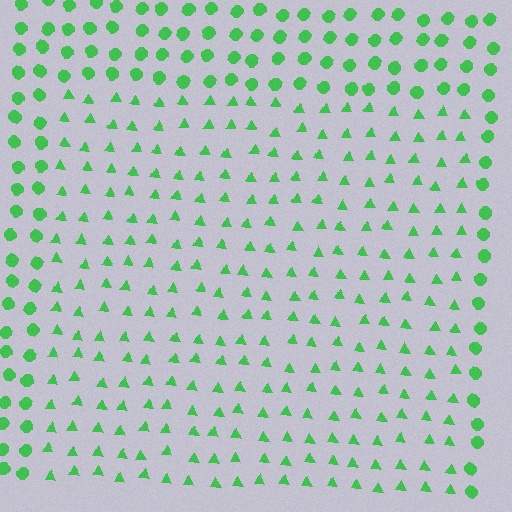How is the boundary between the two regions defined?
The boundary is defined by a change in element shape: triangles inside vs. circles outside. All elements share the same color and spacing.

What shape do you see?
I see a rectangle.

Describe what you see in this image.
The image is filled with small green elements arranged in a uniform grid. A rectangle-shaped region contains triangles, while the surrounding area contains circles. The boundary is defined purely by the change in element shape.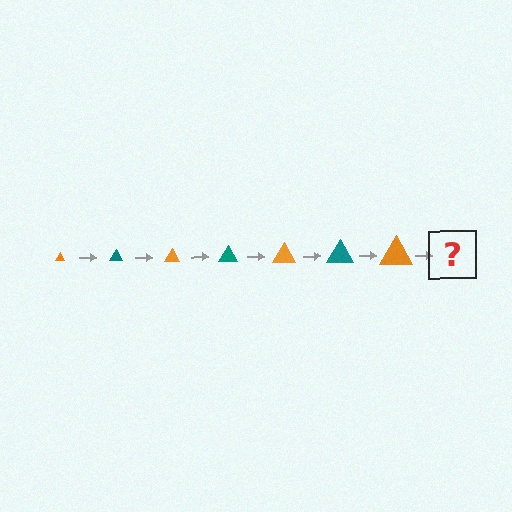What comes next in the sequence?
The next element should be a teal triangle, larger than the previous one.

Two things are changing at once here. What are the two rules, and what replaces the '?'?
The two rules are that the triangle grows larger each step and the color cycles through orange and teal. The '?' should be a teal triangle, larger than the previous one.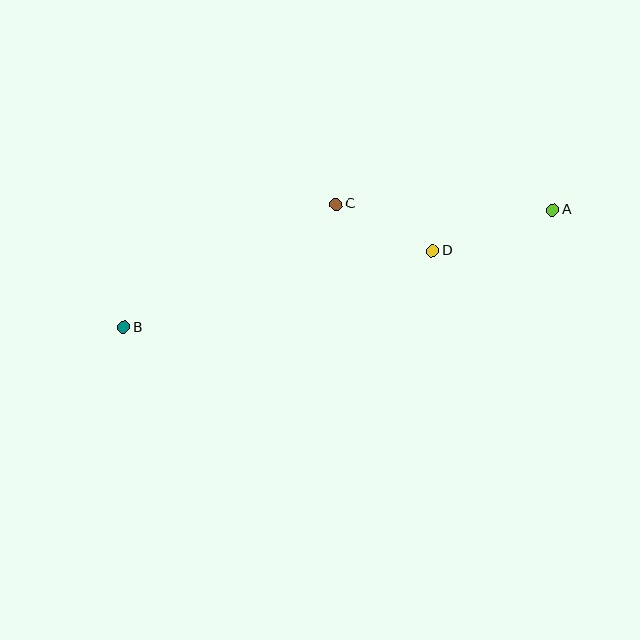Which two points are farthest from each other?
Points A and B are farthest from each other.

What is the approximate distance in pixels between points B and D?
The distance between B and D is approximately 318 pixels.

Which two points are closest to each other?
Points C and D are closest to each other.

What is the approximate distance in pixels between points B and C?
The distance between B and C is approximately 245 pixels.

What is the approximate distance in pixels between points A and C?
The distance between A and C is approximately 217 pixels.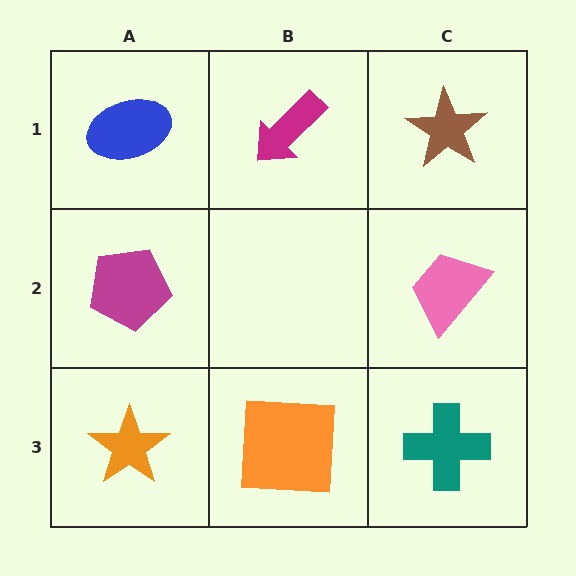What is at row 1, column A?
A blue ellipse.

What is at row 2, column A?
A magenta pentagon.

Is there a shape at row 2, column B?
No, that cell is empty.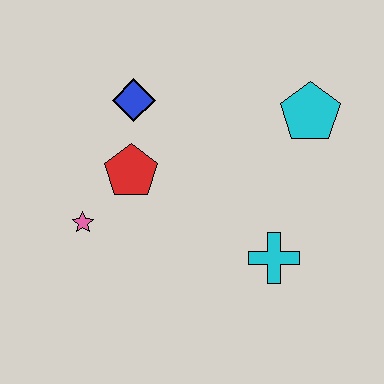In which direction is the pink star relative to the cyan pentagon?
The pink star is to the left of the cyan pentagon.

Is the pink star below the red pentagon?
Yes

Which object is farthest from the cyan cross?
The blue diamond is farthest from the cyan cross.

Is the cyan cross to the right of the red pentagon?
Yes